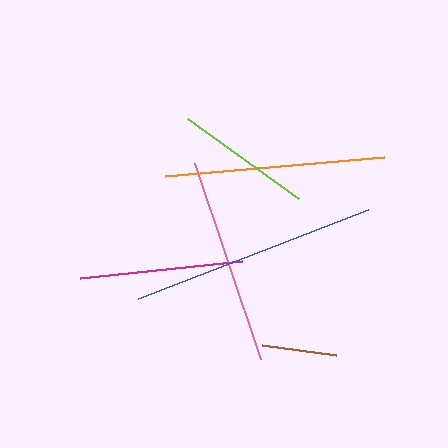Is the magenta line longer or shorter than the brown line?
The magenta line is longer than the brown line.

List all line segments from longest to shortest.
From longest to shortest: blue, orange, pink, magenta, lime, brown.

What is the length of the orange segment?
The orange segment is approximately 220 pixels long.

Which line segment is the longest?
The blue line is the longest at approximately 247 pixels.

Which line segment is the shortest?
The brown line is the shortest at approximately 74 pixels.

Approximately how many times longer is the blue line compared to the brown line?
The blue line is approximately 3.3 times the length of the brown line.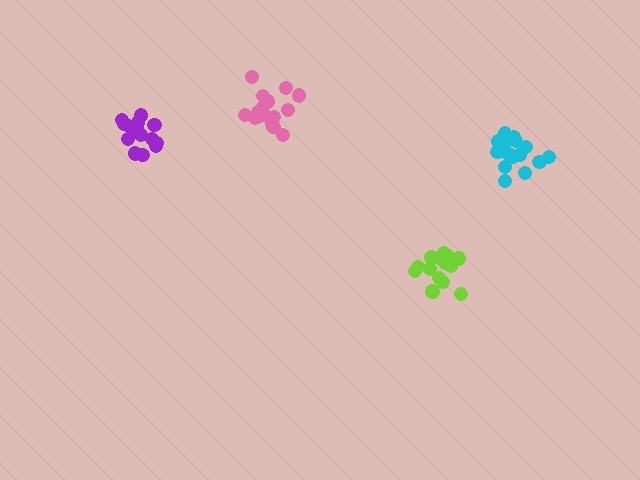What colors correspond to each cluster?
The clusters are colored: cyan, pink, purple, lime.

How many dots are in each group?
Group 1: 17 dots, Group 2: 16 dots, Group 3: 15 dots, Group 4: 15 dots (63 total).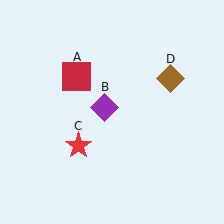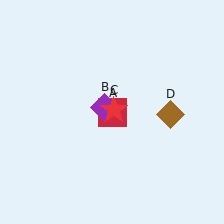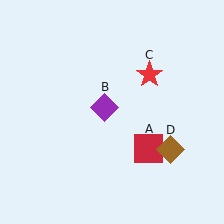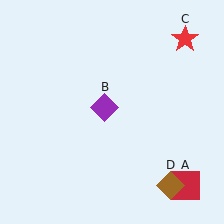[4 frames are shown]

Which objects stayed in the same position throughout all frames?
Purple diamond (object B) remained stationary.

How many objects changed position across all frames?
3 objects changed position: red square (object A), red star (object C), brown diamond (object D).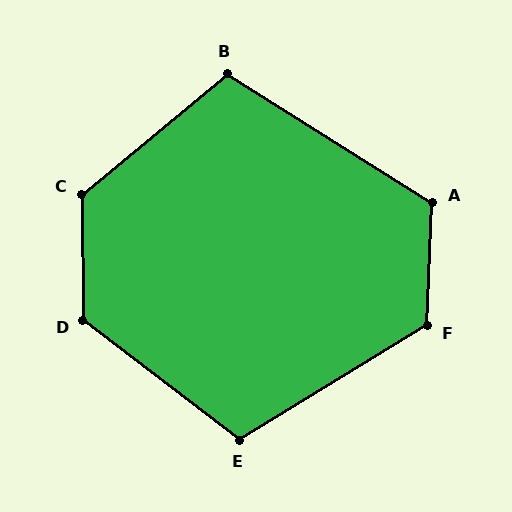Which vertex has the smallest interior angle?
B, at approximately 108 degrees.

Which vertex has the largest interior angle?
C, at approximately 129 degrees.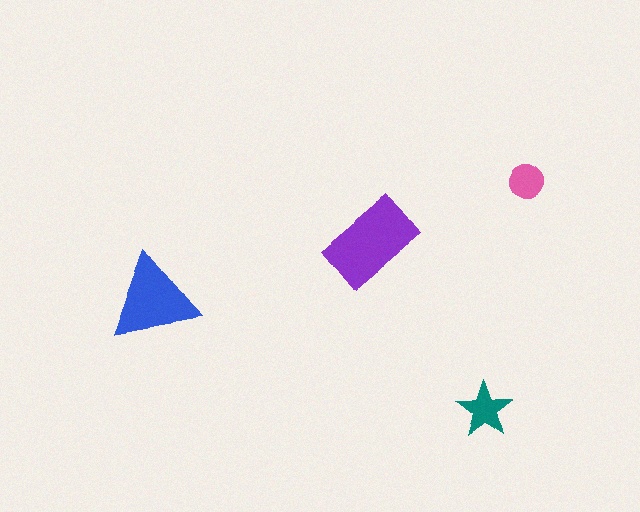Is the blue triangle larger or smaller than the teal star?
Larger.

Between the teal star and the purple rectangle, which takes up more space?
The purple rectangle.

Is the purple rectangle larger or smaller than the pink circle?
Larger.